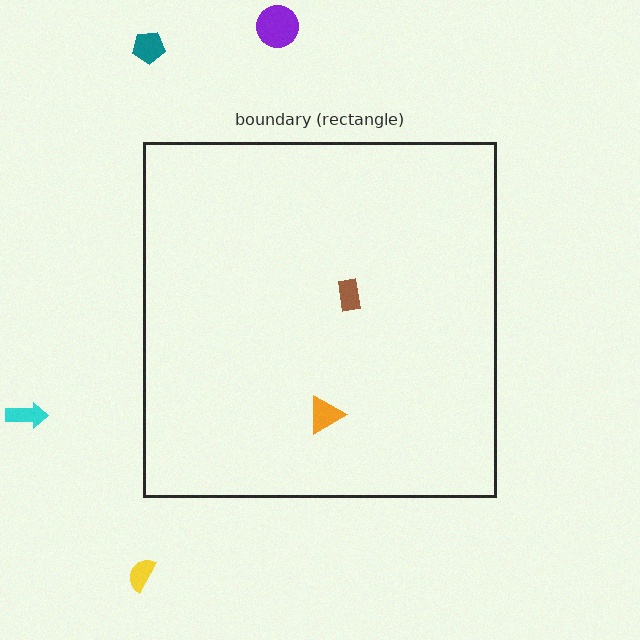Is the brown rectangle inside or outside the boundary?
Inside.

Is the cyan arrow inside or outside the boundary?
Outside.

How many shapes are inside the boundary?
2 inside, 4 outside.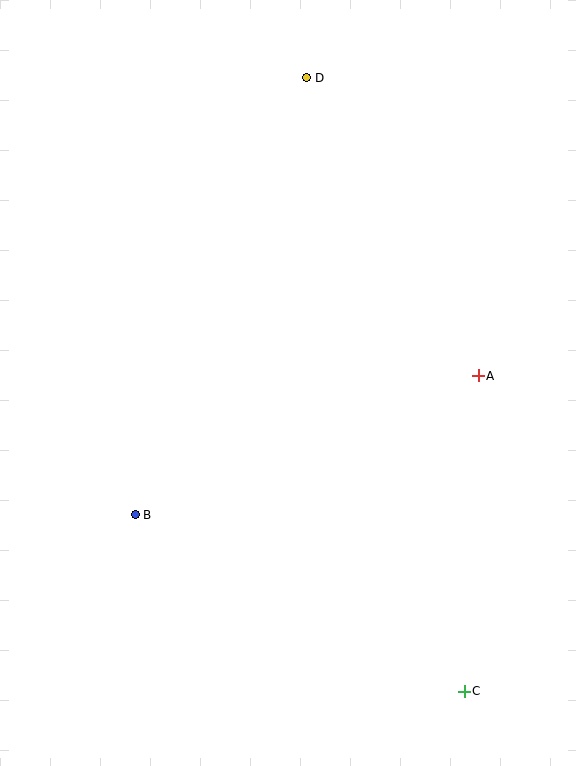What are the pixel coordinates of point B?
Point B is at (135, 515).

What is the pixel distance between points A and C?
The distance between A and C is 316 pixels.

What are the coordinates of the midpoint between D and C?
The midpoint between D and C is at (386, 384).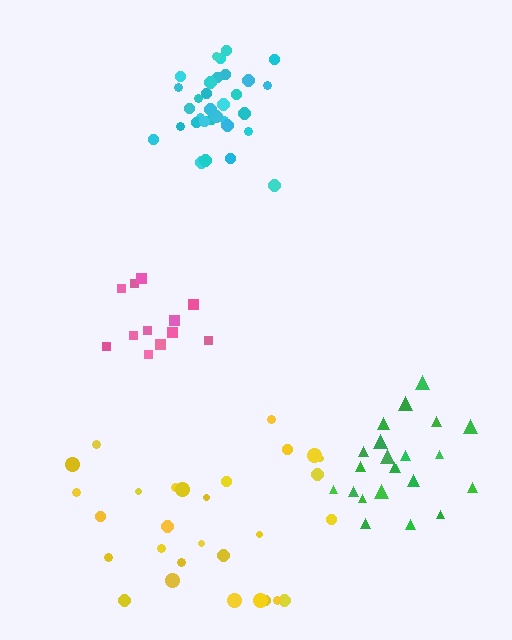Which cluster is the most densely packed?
Cyan.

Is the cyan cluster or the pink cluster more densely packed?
Cyan.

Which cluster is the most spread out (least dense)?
Yellow.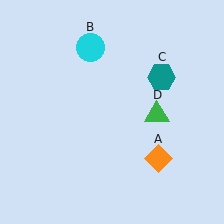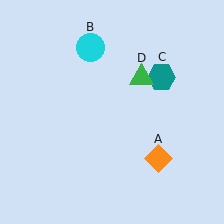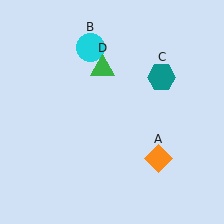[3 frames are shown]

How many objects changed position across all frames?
1 object changed position: green triangle (object D).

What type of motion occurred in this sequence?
The green triangle (object D) rotated counterclockwise around the center of the scene.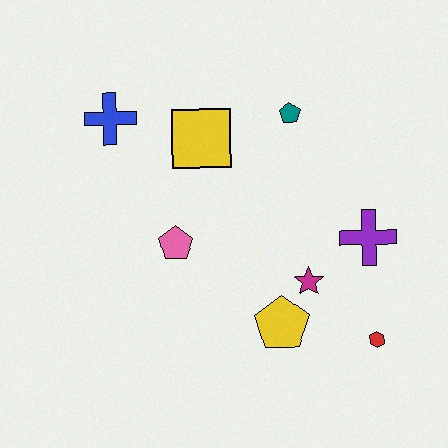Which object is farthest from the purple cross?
The blue cross is farthest from the purple cross.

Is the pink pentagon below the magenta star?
No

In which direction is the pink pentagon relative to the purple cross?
The pink pentagon is to the left of the purple cross.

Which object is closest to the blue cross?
The yellow square is closest to the blue cross.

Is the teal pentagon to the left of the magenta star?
Yes